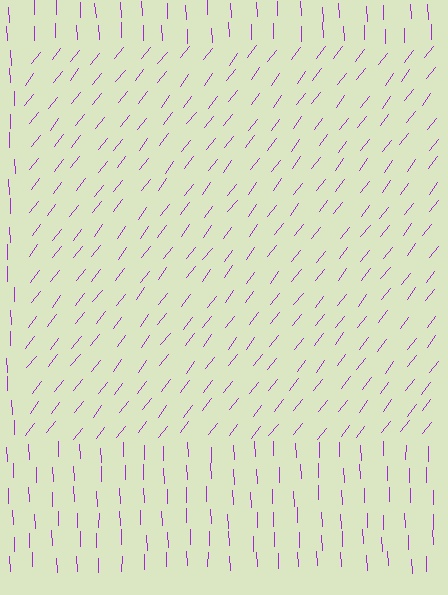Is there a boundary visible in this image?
Yes, there is a texture boundary formed by a change in line orientation.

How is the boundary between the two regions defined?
The boundary is defined purely by a change in line orientation (approximately 39 degrees difference). All lines are the same color and thickness.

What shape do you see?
I see a rectangle.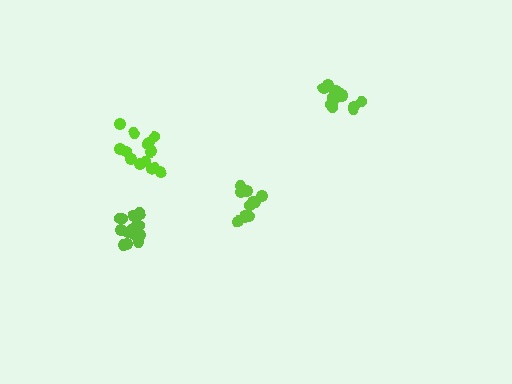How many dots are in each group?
Group 1: 15 dots, Group 2: 14 dots, Group 3: 14 dots, Group 4: 11 dots (54 total).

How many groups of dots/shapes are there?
There are 4 groups.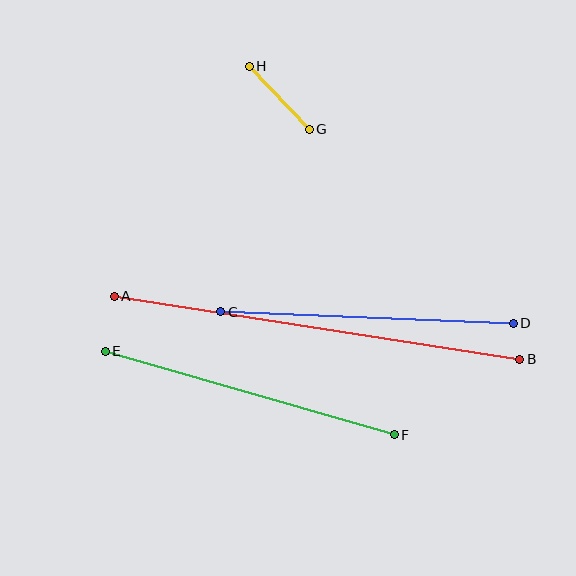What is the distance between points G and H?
The distance is approximately 88 pixels.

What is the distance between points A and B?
The distance is approximately 410 pixels.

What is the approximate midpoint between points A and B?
The midpoint is at approximately (317, 328) pixels.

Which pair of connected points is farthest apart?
Points A and B are farthest apart.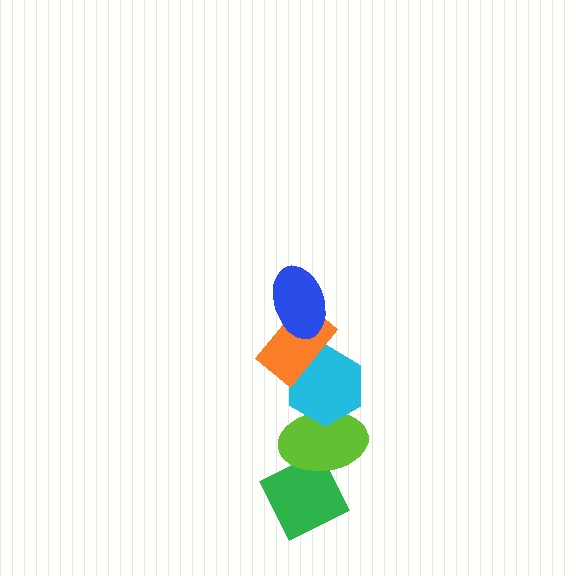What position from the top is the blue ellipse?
The blue ellipse is 1st from the top.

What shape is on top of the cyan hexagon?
The orange rectangle is on top of the cyan hexagon.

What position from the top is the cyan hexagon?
The cyan hexagon is 3rd from the top.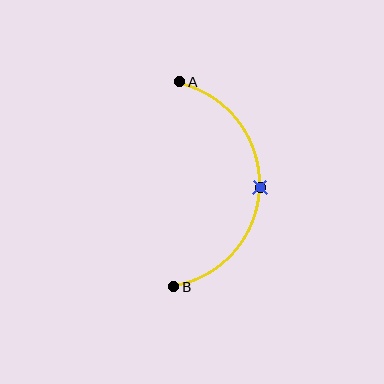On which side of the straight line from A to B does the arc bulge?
The arc bulges to the right of the straight line connecting A and B.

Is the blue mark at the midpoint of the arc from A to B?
Yes. The blue mark lies on the arc at equal arc-length from both A and B — it is the arc midpoint.